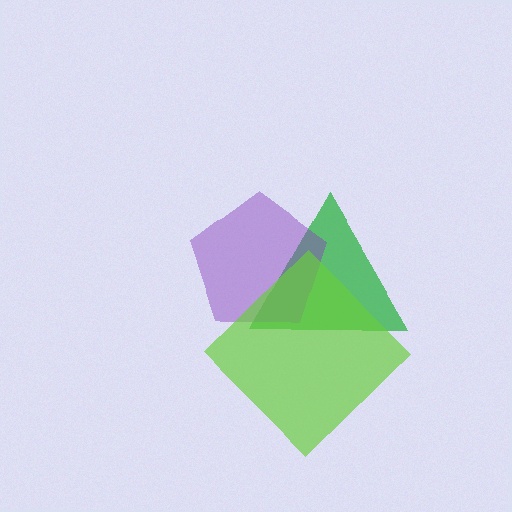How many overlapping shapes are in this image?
There are 3 overlapping shapes in the image.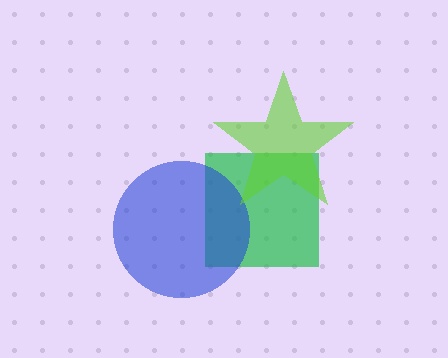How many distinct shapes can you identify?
There are 3 distinct shapes: a green square, a blue circle, a lime star.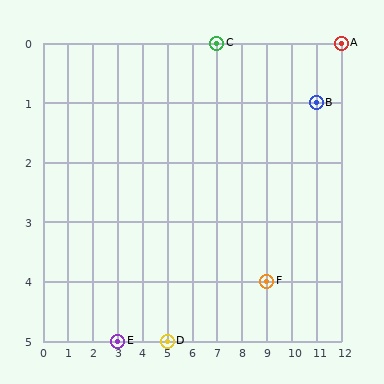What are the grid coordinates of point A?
Point A is at grid coordinates (12, 0).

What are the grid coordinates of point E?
Point E is at grid coordinates (3, 5).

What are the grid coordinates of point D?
Point D is at grid coordinates (5, 5).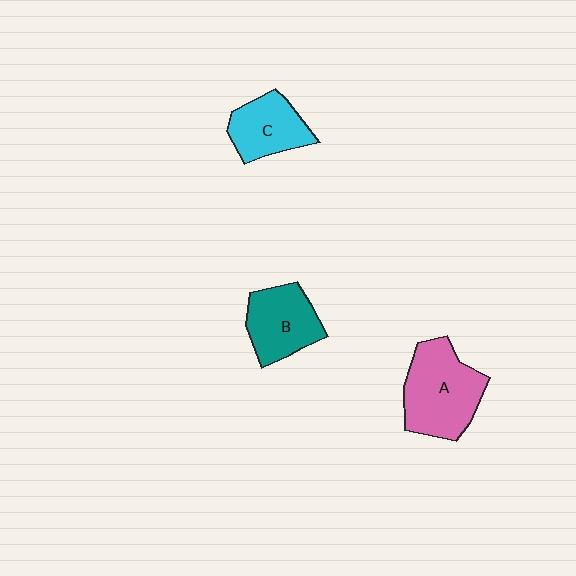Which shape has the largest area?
Shape A (pink).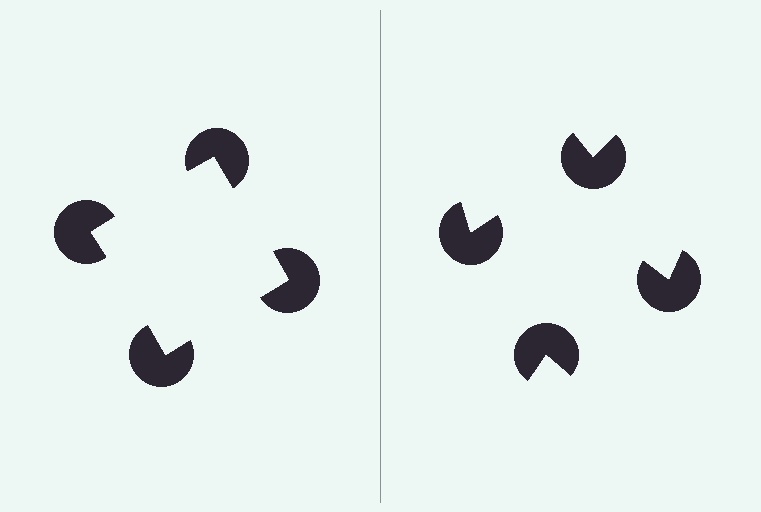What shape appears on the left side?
An illusory square.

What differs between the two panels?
The pac-man discs are positioned identically on both sides; only the wedge orientations differ. On the left they align to a square; on the right they are misaligned.